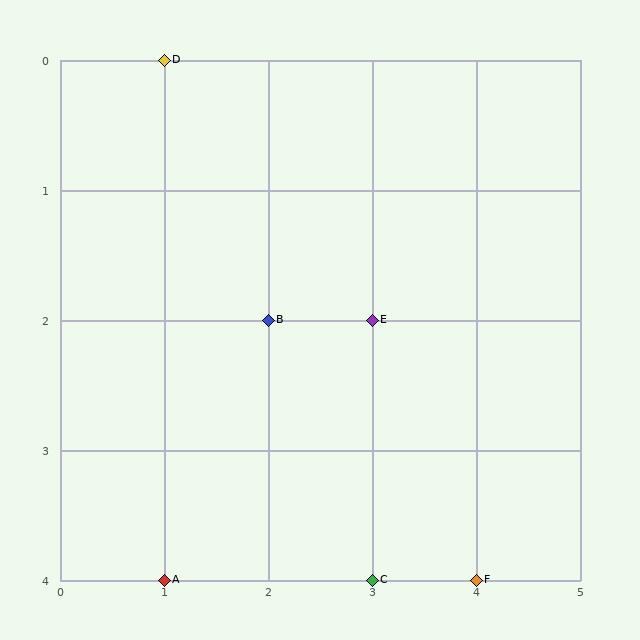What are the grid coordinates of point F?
Point F is at grid coordinates (4, 4).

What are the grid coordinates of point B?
Point B is at grid coordinates (2, 2).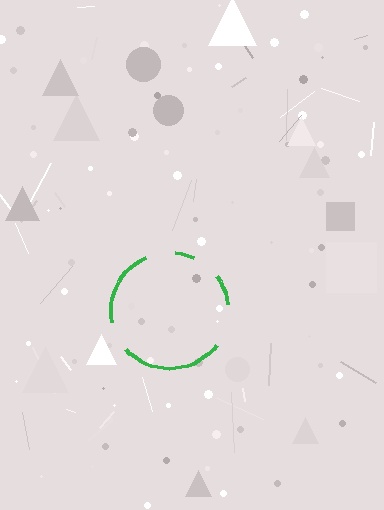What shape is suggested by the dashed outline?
The dashed outline suggests a circle.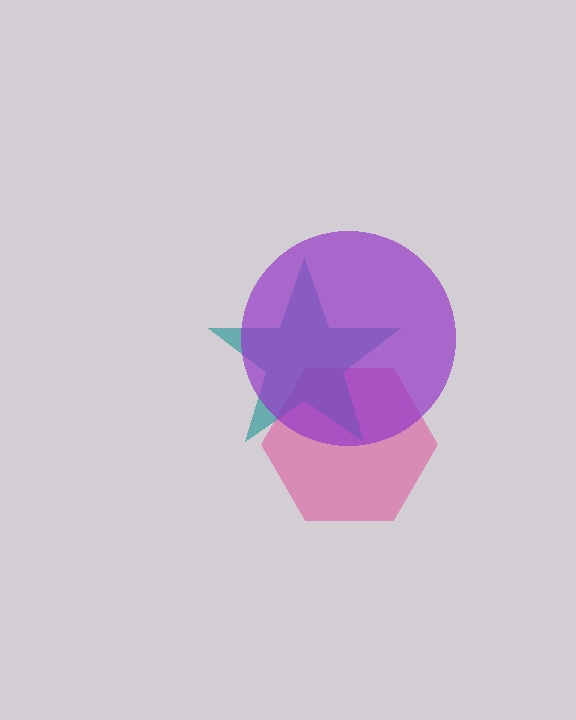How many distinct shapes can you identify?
There are 3 distinct shapes: a pink hexagon, a teal star, a purple circle.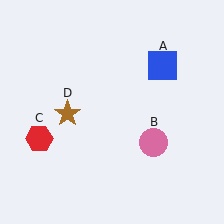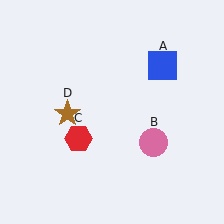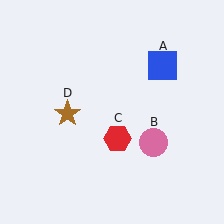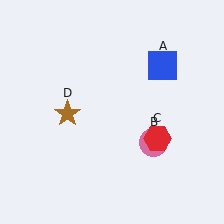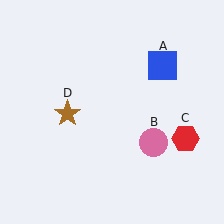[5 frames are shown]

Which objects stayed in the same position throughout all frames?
Blue square (object A) and pink circle (object B) and brown star (object D) remained stationary.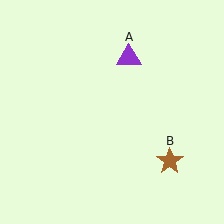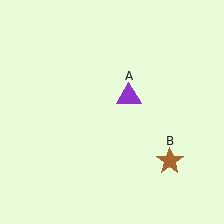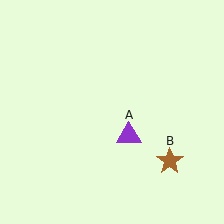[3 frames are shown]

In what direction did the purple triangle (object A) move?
The purple triangle (object A) moved down.